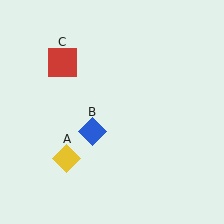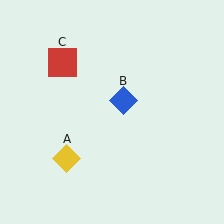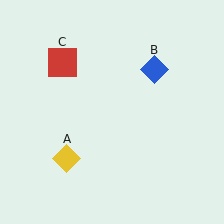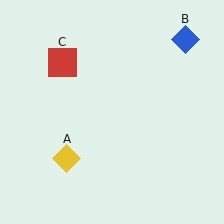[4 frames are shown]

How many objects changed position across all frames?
1 object changed position: blue diamond (object B).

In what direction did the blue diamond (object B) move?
The blue diamond (object B) moved up and to the right.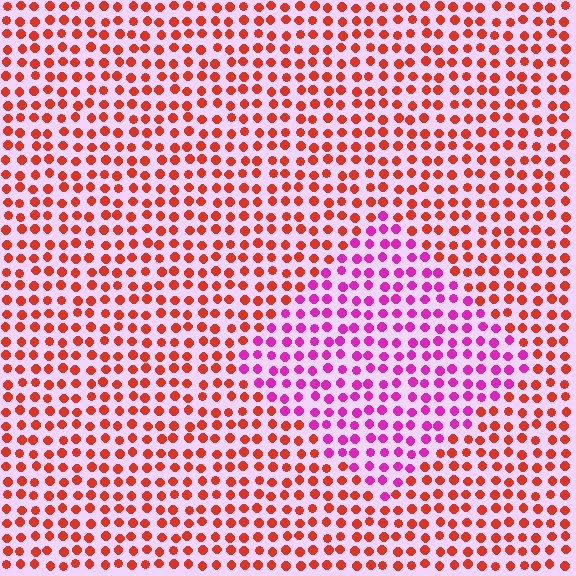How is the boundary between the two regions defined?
The boundary is defined purely by a slight shift in hue (about 55 degrees). Spacing, size, and orientation are identical on both sides.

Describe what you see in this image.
The image is filled with small red elements in a uniform arrangement. A diamond-shaped region is visible where the elements are tinted to a slightly different hue, forming a subtle color boundary.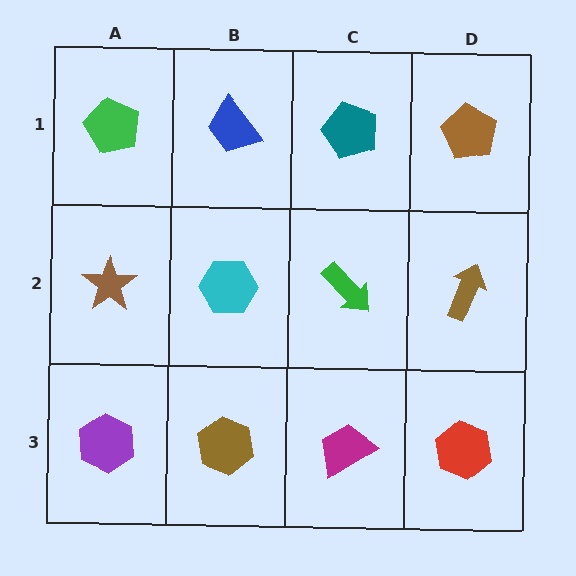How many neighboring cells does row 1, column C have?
3.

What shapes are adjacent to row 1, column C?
A green arrow (row 2, column C), a blue trapezoid (row 1, column B), a brown pentagon (row 1, column D).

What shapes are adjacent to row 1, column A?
A brown star (row 2, column A), a blue trapezoid (row 1, column B).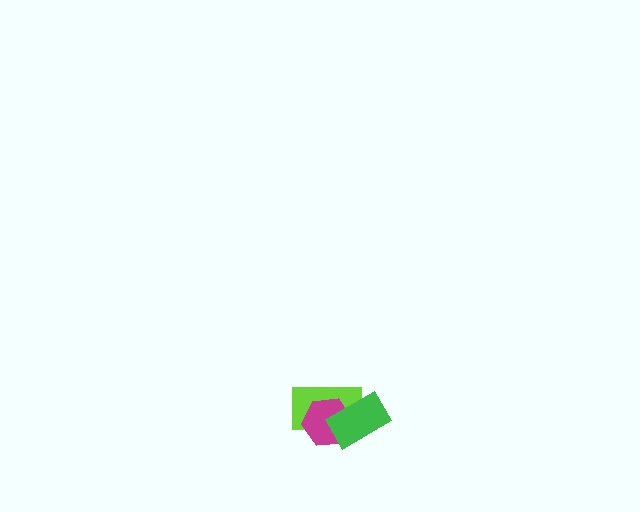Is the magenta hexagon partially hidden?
Yes, it is partially covered by another shape.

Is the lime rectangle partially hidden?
Yes, it is partially covered by another shape.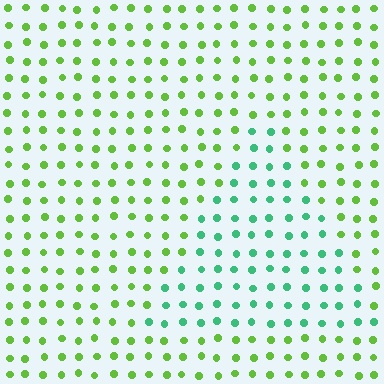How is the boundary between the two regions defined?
The boundary is defined purely by a slight shift in hue (about 48 degrees). Spacing, size, and orientation are identical on both sides.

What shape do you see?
I see a triangle.